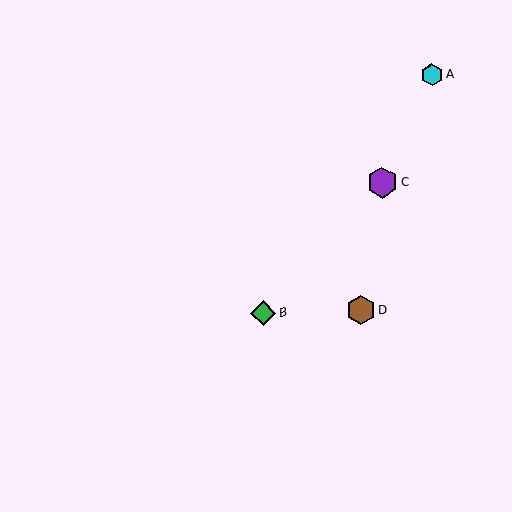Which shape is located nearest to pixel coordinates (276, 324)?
The green diamond (labeled B) at (263, 313) is nearest to that location.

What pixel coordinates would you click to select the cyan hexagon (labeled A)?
Click at (432, 74) to select the cyan hexagon A.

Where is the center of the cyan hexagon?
The center of the cyan hexagon is at (432, 74).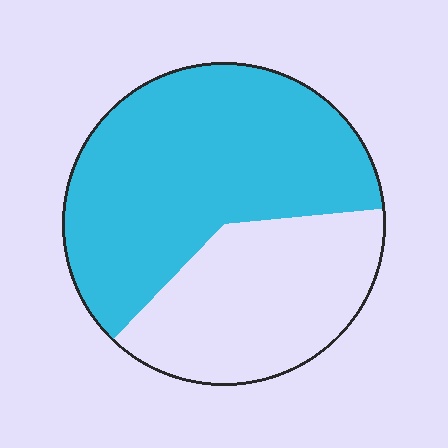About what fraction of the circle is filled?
About five eighths (5/8).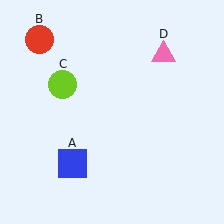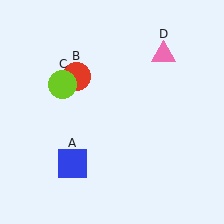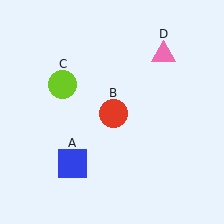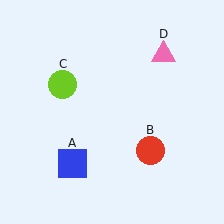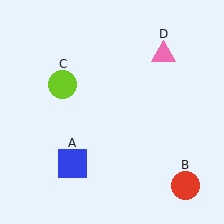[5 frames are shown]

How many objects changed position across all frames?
1 object changed position: red circle (object B).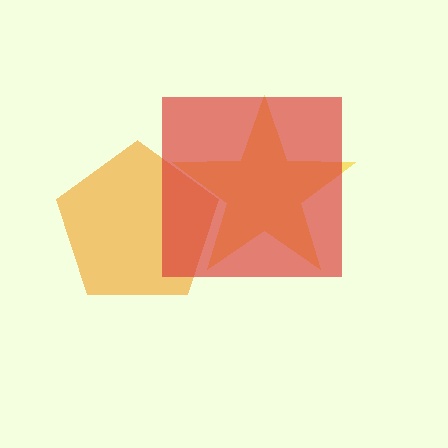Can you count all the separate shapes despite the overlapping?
Yes, there are 3 separate shapes.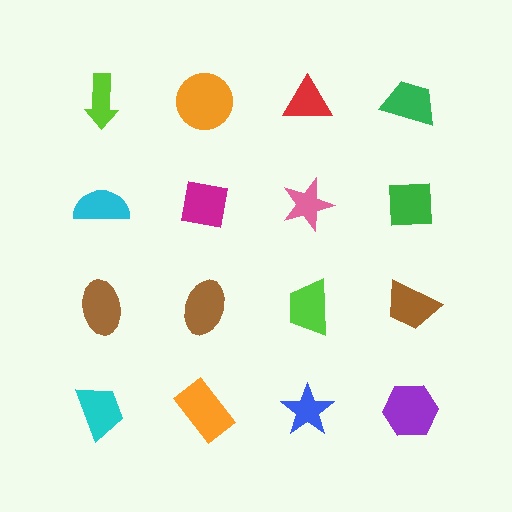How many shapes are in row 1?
4 shapes.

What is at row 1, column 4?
A green trapezoid.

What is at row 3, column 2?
A brown ellipse.